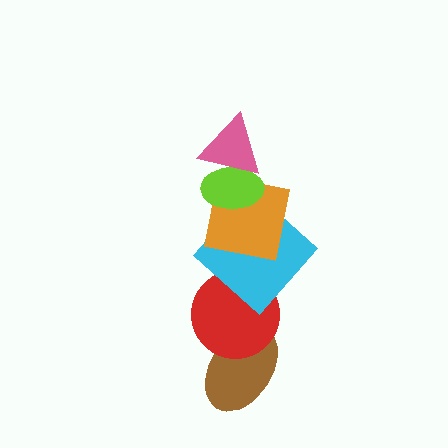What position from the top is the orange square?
The orange square is 3rd from the top.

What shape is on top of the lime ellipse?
The pink triangle is on top of the lime ellipse.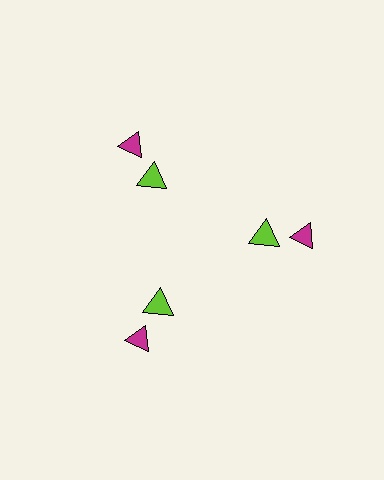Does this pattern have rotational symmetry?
Yes, this pattern has 3-fold rotational symmetry. It looks the same after rotating 120 degrees around the center.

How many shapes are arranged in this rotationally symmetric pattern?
There are 6 shapes, arranged in 3 groups of 2.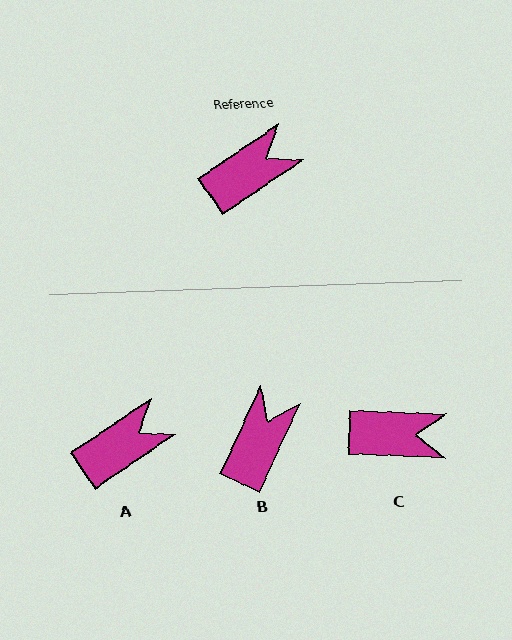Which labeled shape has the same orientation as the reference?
A.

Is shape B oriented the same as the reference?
No, it is off by about 31 degrees.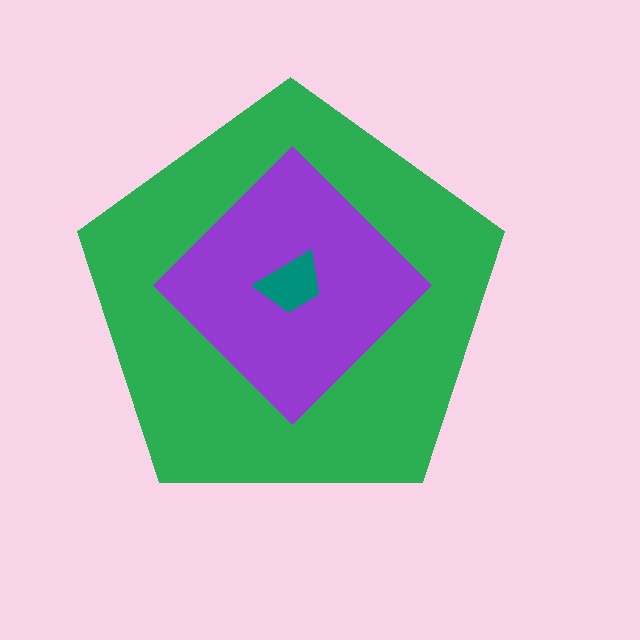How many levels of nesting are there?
3.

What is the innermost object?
The teal trapezoid.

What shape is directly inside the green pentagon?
The purple diamond.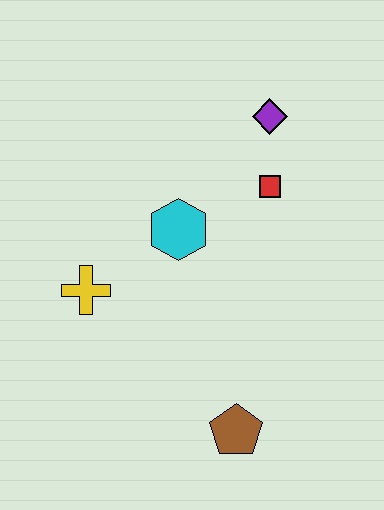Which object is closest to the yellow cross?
The cyan hexagon is closest to the yellow cross.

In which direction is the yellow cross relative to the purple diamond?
The yellow cross is to the left of the purple diamond.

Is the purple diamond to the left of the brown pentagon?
No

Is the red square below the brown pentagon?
No